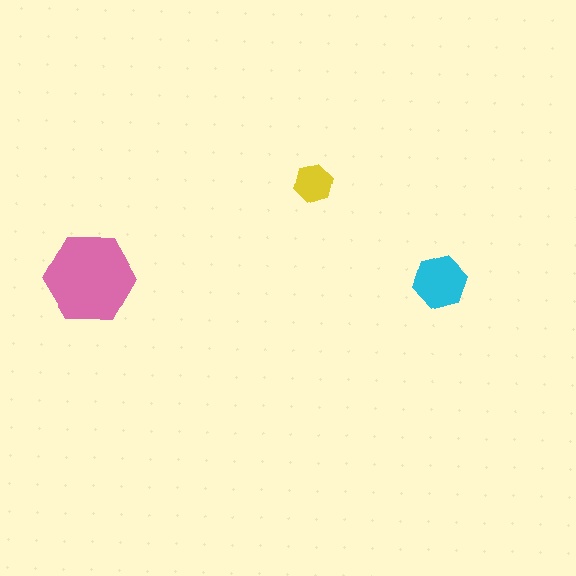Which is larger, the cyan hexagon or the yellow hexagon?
The cyan one.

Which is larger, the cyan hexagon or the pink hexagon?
The pink one.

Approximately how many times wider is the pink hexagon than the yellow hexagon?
About 2.5 times wider.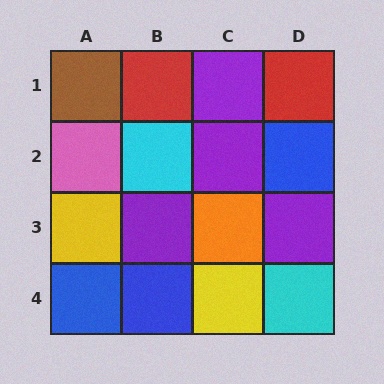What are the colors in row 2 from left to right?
Pink, cyan, purple, blue.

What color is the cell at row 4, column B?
Blue.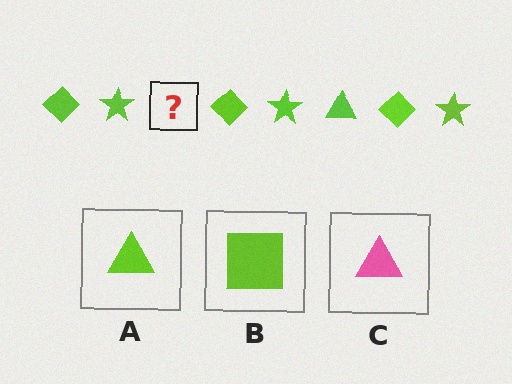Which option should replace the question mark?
Option A.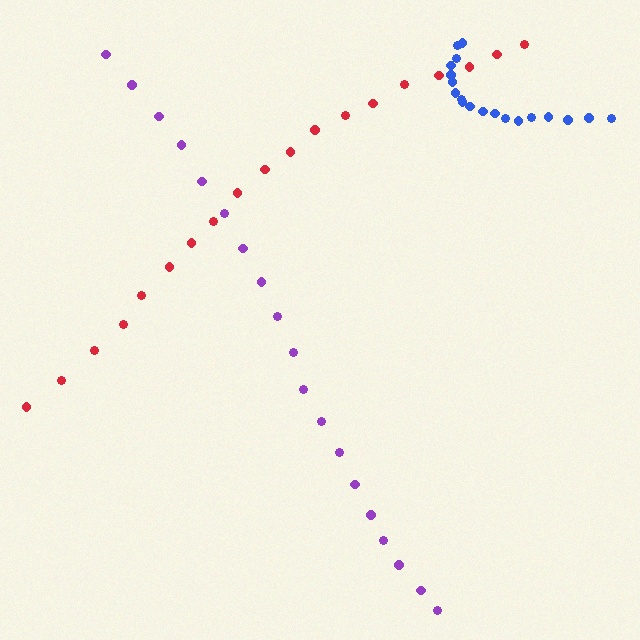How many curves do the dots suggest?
There are 3 distinct paths.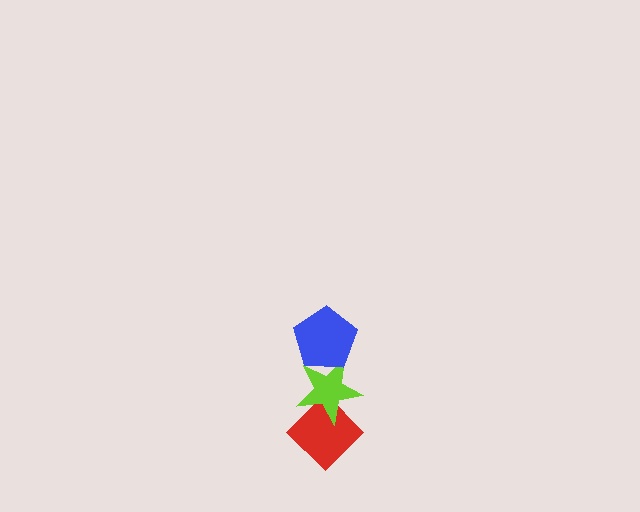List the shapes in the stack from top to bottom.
From top to bottom: the blue pentagon, the lime star, the red diamond.